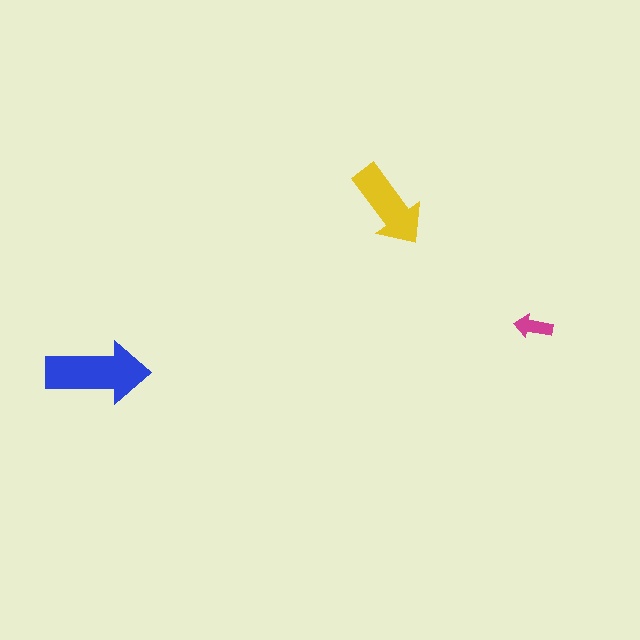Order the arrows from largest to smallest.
the blue one, the yellow one, the magenta one.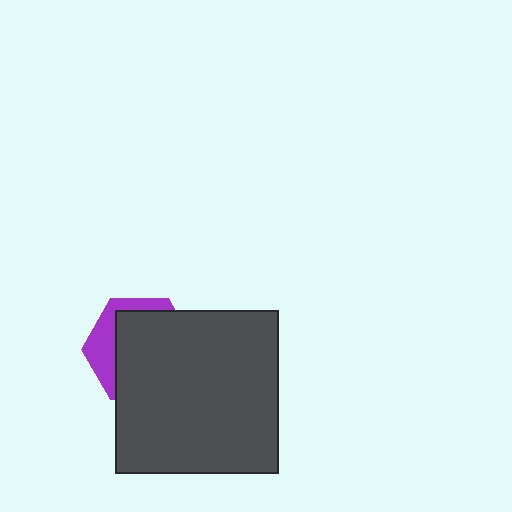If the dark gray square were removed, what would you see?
You would see the complete purple hexagon.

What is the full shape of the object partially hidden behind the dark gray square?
The partially hidden object is a purple hexagon.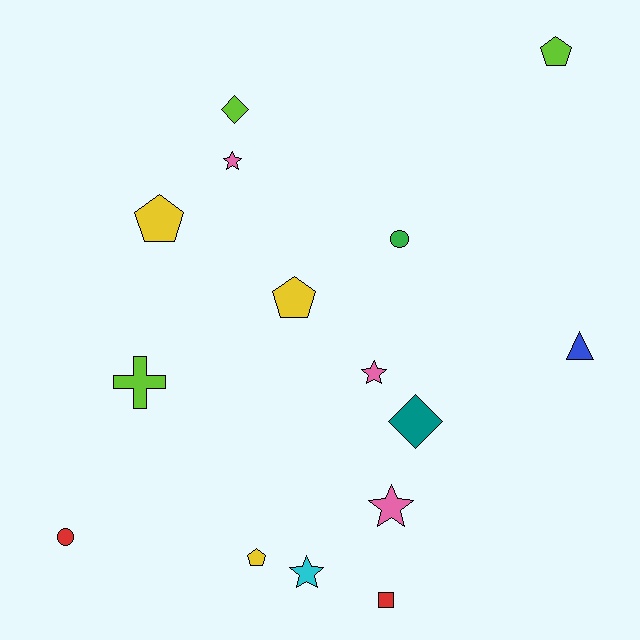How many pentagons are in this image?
There are 4 pentagons.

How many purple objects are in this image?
There are no purple objects.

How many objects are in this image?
There are 15 objects.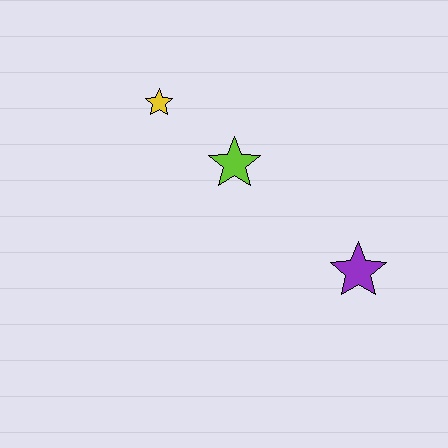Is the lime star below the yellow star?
Yes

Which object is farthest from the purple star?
The yellow star is farthest from the purple star.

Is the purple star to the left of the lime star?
No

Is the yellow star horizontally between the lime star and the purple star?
No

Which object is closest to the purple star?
The lime star is closest to the purple star.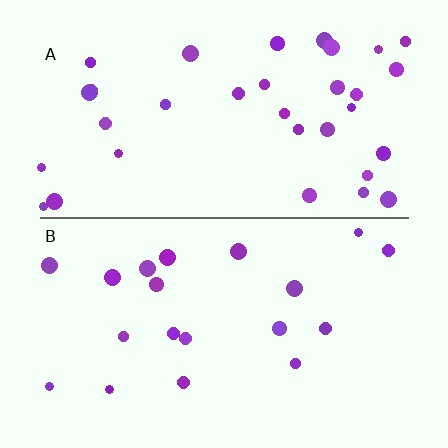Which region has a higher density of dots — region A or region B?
A (the top).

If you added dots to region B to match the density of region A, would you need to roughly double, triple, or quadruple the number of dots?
Approximately double.